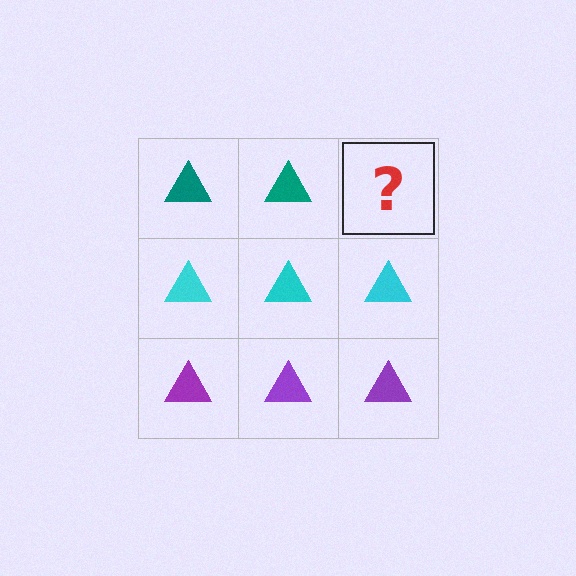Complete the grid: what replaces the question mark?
The question mark should be replaced with a teal triangle.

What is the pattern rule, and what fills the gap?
The rule is that each row has a consistent color. The gap should be filled with a teal triangle.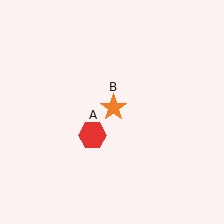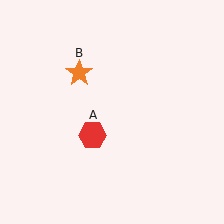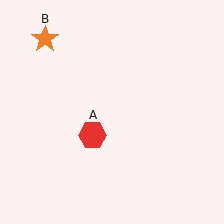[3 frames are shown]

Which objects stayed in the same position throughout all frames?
Red hexagon (object A) remained stationary.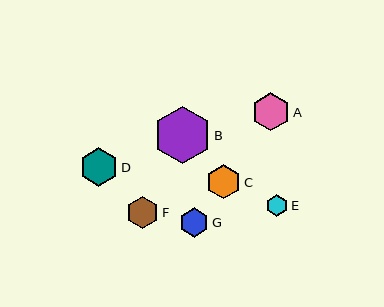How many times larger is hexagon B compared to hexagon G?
Hexagon B is approximately 2.0 times the size of hexagon G.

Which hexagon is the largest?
Hexagon B is the largest with a size of approximately 57 pixels.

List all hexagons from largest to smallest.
From largest to smallest: B, D, A, C, F, G, E.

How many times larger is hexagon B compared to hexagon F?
Hexagon B is approximately 1.8 times the size of hexagon F.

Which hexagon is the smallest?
Hexagon E is the smallest with a size of approximately 21 pixels.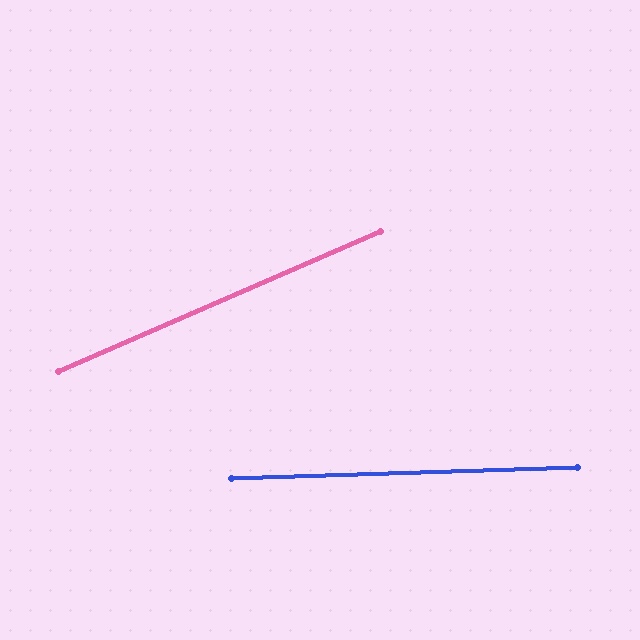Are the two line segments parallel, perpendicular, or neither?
Neither parallel nor perpendicular — they differ by about 22°.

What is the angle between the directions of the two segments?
Approximately 22 degrees.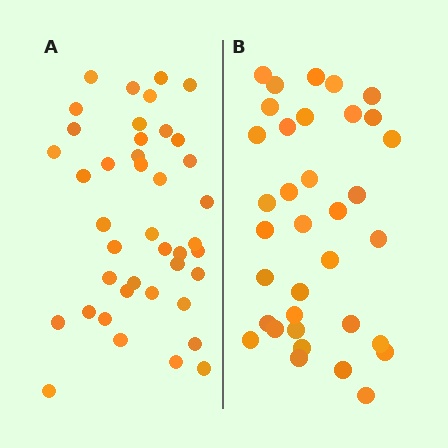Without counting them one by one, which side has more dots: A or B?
Region A (the left region) has more dots.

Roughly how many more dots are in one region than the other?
Region A has about 6 more dots than region B.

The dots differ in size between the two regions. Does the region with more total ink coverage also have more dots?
No. Region B has more total ink coverage because its dots are larger, but region A actually contains more individual dots. Total area can be misleading — the number of items is what matters here.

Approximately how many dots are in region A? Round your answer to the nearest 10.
About 40 dots. (The exact count is 41, which rounds to 40.)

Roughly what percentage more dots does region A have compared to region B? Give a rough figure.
About 15% more.